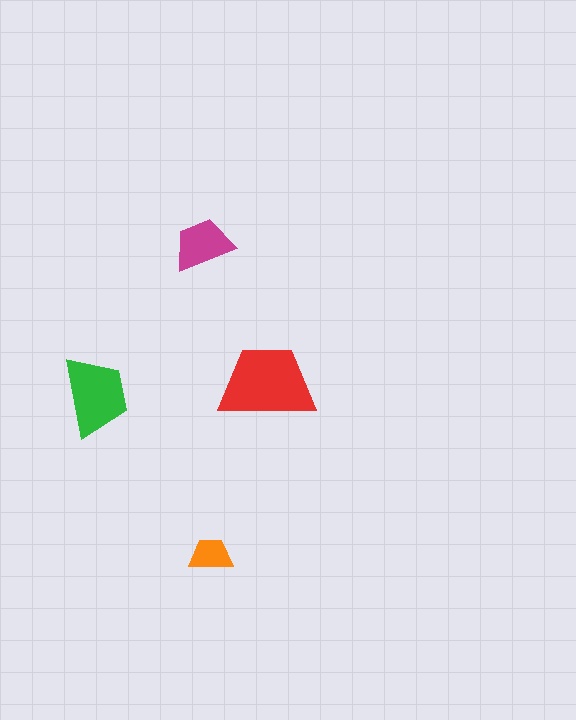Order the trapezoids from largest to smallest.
the red one, the green one, the magenta one, the orange one.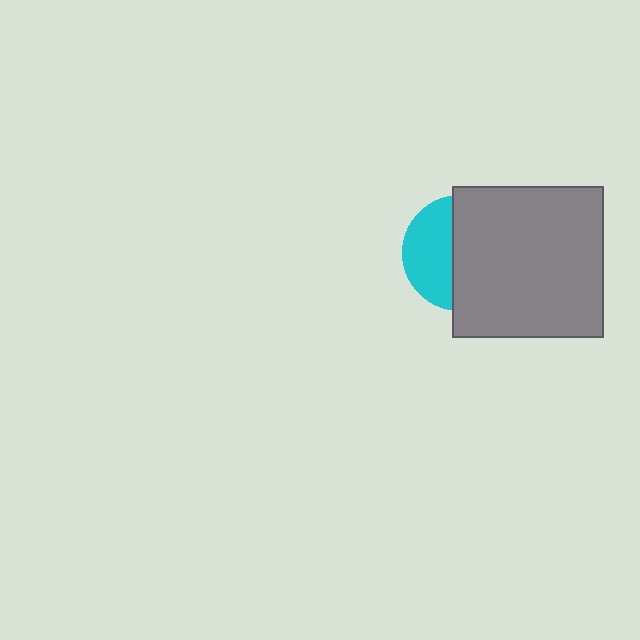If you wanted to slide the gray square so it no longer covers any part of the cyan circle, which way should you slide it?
Slide it right — that is the most direct way to separate the two shapes.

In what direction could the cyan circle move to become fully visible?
The cyan circle could move left. That would shift it out from behind the gray square entirely.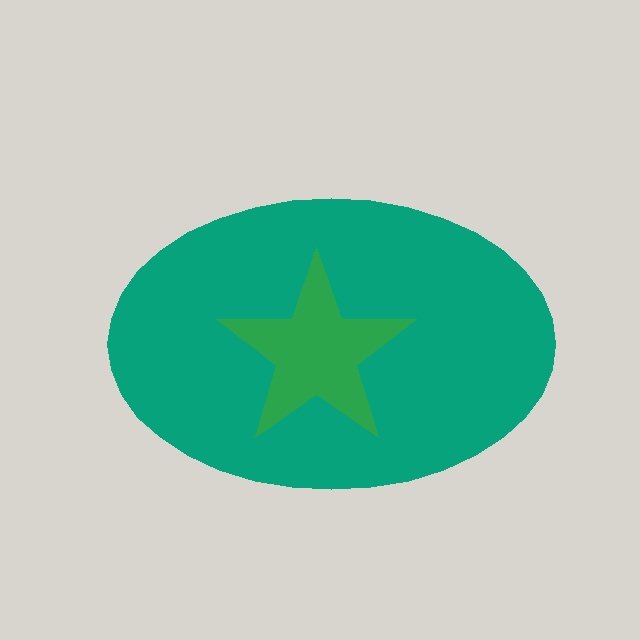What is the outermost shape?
The teal ellipse.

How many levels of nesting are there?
2.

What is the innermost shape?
The green star.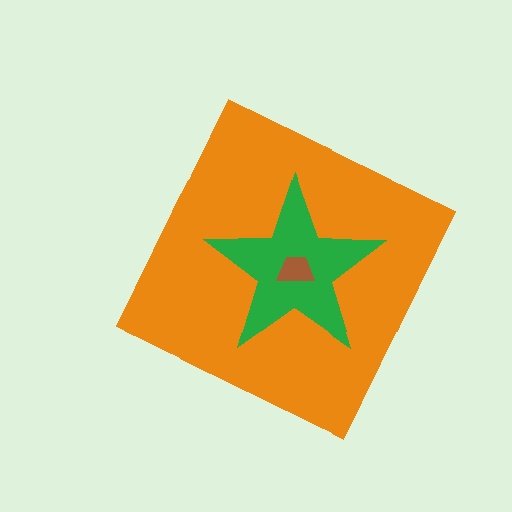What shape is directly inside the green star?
The brown trapezoid.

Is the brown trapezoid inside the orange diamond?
Yes.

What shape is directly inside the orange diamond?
The green star.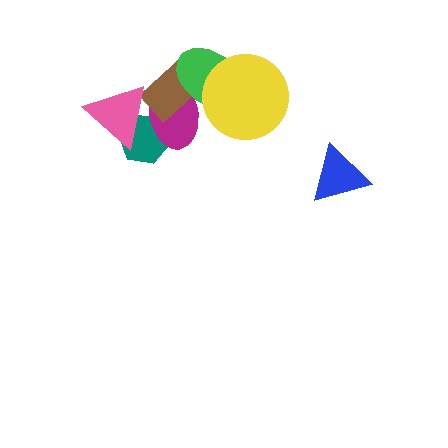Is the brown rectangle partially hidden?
Yes, it is partially covered by another shape.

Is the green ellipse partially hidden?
Yes, it is partially covered by another shape.